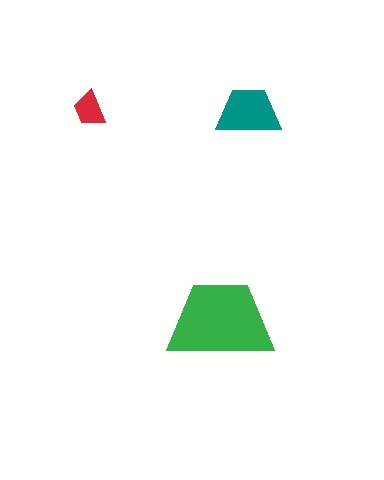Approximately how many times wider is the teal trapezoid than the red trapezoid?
About 2 times wider.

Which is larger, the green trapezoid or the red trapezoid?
The green one.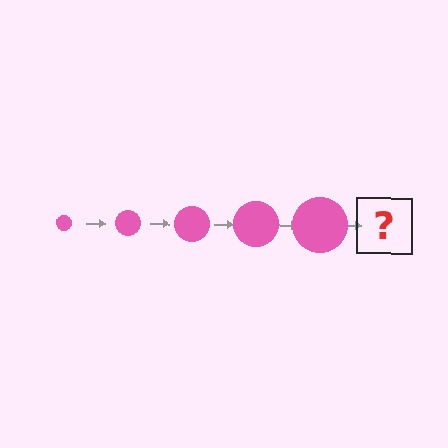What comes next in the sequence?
The next element should be a pink circle, larger than the previous one.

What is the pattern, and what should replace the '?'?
The pattern is that the circle gets progressively larger each step. The '?' should be a pink circle, larger than the previous one.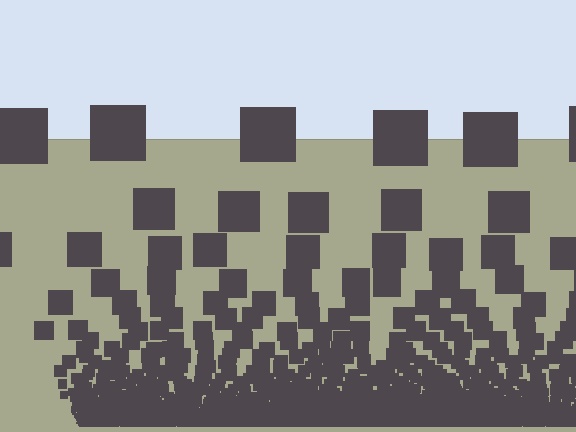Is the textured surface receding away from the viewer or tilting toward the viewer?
The surface appears to tilt toward the viewer. Texture elements get larger and sparser toward the top.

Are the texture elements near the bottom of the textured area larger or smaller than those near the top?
Smaller. The gradient is inverted — elements near the bottom are smaller and denser.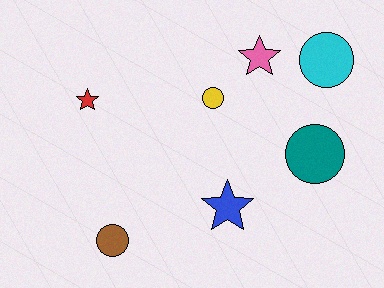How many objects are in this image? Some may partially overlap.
There are 7 objects.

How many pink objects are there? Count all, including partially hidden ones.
There is 1 pink object.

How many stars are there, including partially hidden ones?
There are 3 stars.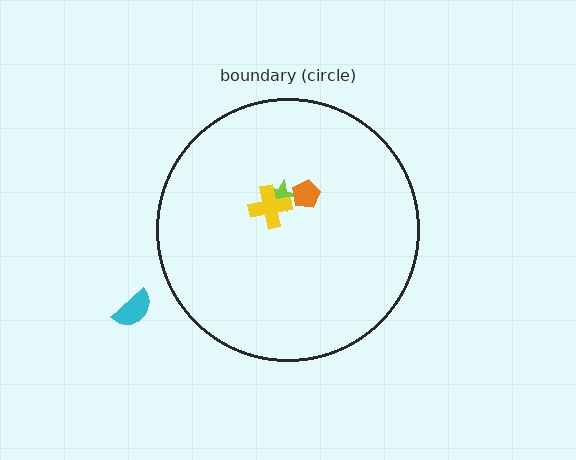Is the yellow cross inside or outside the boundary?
Inside.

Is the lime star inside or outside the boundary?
Inside.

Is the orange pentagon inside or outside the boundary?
Inside.